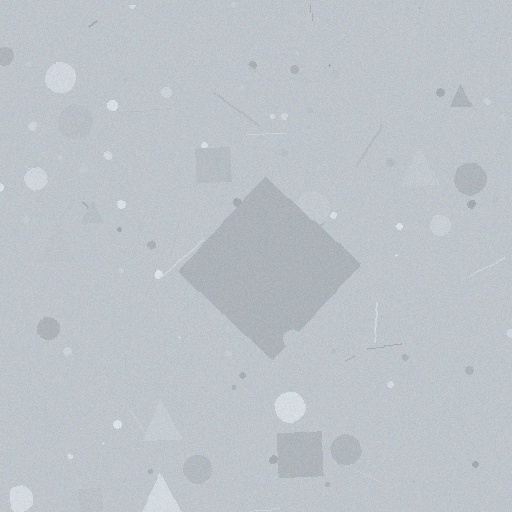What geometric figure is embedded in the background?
A diamond is embedded in the background.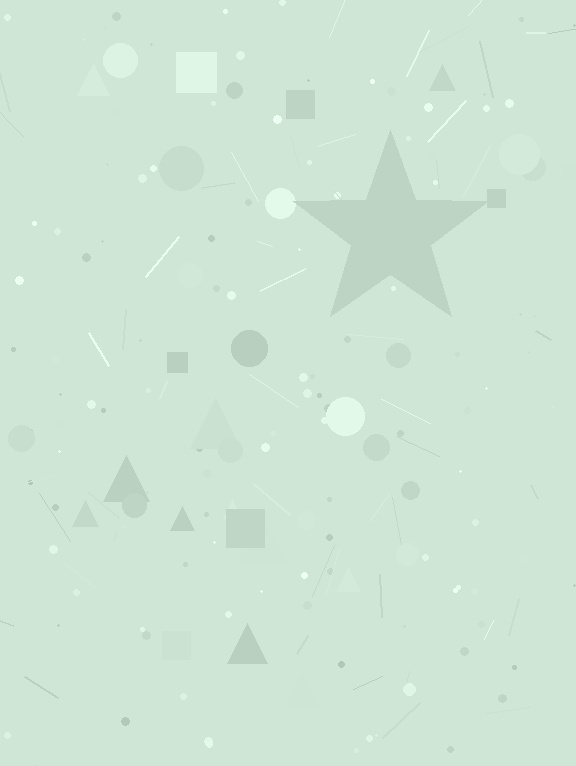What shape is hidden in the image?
A star is hidden in the image.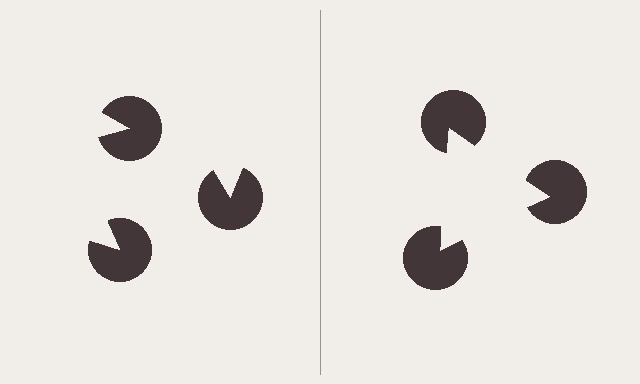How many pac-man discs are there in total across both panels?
6 — 3 on each side.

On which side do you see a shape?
An illusory triangle appears on the right side. On the left side the wedge cuts are rotated, so no coherent shape forms.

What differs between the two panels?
The pac-man discs are positioned identically on both sides; only the wedge orientations differ. On the right they align to a triangle; on the left they are misaligned.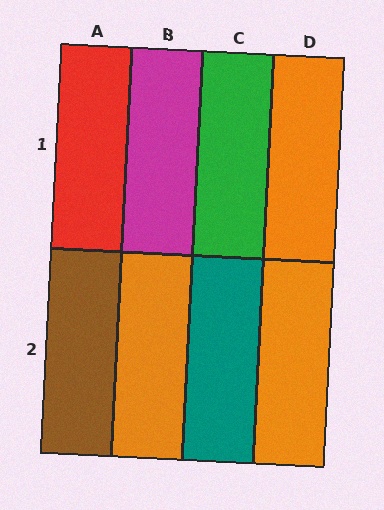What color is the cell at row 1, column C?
Green.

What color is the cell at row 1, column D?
Orange.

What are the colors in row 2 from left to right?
Brown, orange, teal, orange.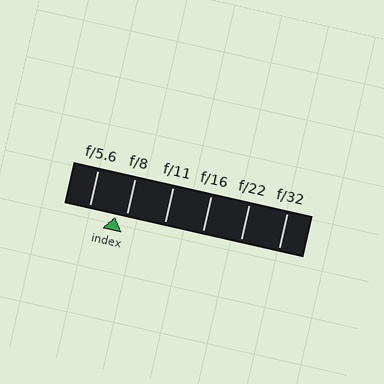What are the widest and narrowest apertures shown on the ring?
The widest aperture shown is f/5.6 and the narrowest is f/32.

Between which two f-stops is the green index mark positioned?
The index mark is between f/5.6 and f/8.